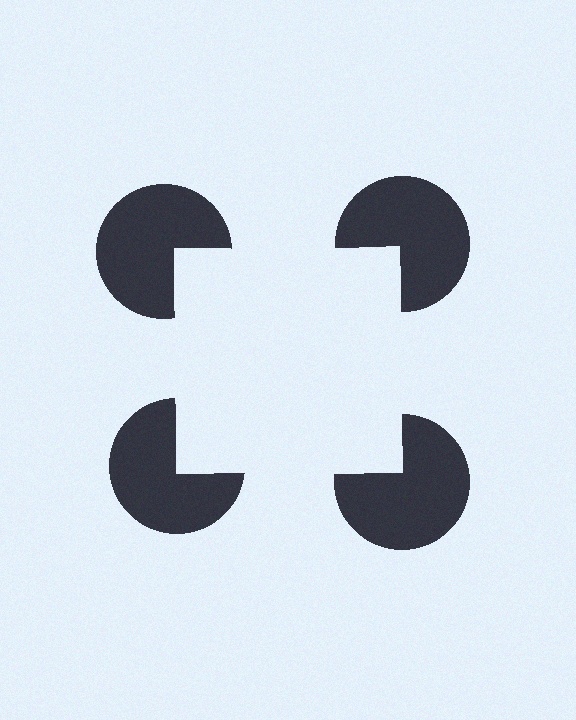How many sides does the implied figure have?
4 sides.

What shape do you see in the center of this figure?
An illusory square — its edges are inferred from the aligned wedge cuts in the pac-man discs, not physically drawn.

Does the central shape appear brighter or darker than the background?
It typically appears slightly brighter than the background, even though no actual brightness change is drawn.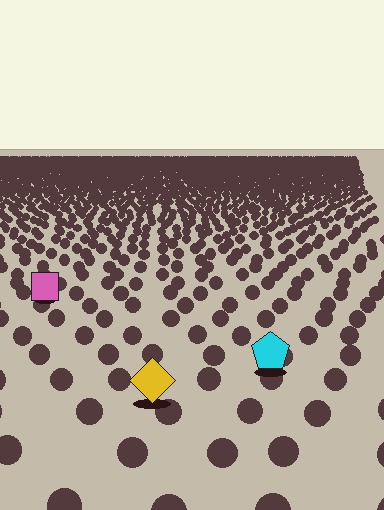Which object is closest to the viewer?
The yellow diamond is closest. The texture marks near it are larger and more spread out.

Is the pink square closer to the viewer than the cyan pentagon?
No. The cyan pentagon is closer — you can tell from the texture gradient: the ground texture is coarser near it.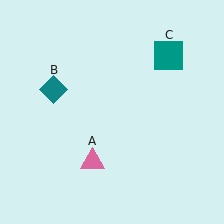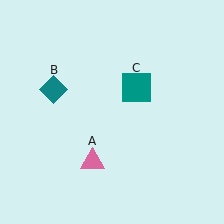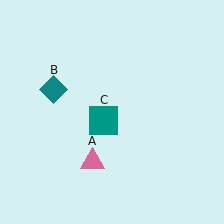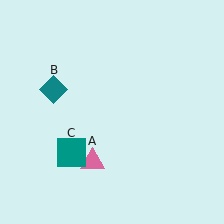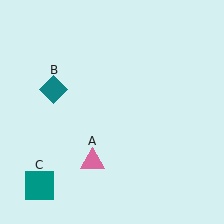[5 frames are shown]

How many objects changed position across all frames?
1 object changed position: teal square (object C).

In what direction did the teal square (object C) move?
The teal square (object C) moved down and to the left.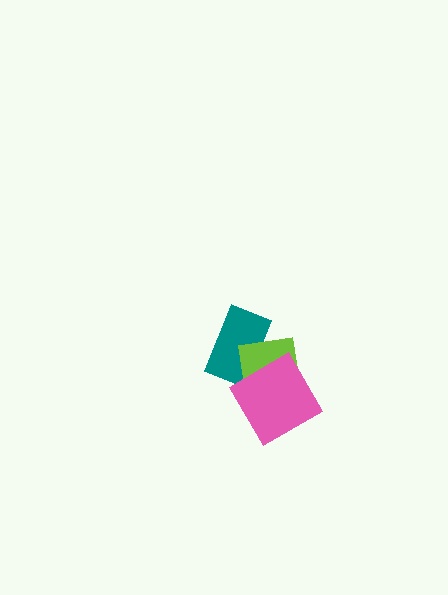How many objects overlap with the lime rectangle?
2 objects overlap with the lime rectangle.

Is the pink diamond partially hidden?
No, no other shape covers it.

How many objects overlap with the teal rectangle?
2 objects overlap with the teal rectangle.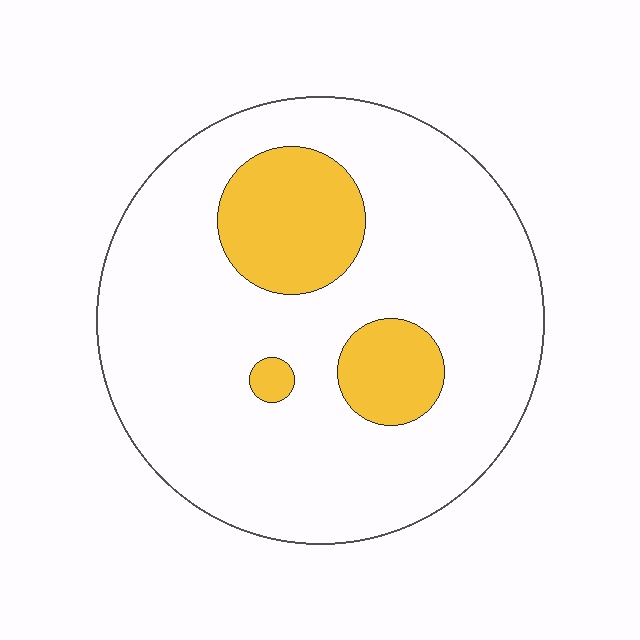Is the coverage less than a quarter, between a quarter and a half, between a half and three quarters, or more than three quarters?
Less than a quarter.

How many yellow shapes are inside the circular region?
3.